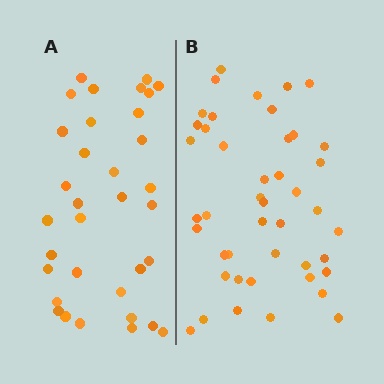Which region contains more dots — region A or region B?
Region B (the right region) has more dots.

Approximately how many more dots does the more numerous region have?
Region B has roughly 10 or so more dots than region A.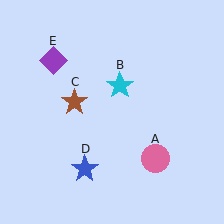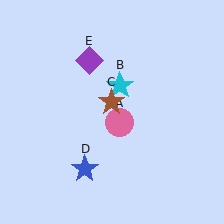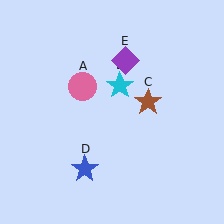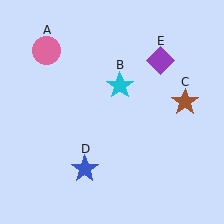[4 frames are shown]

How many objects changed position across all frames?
3 objects changed position: pink circle (object A), brown star (object C), purple diamond (object E).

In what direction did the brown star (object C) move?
The brown star (object C) moved right.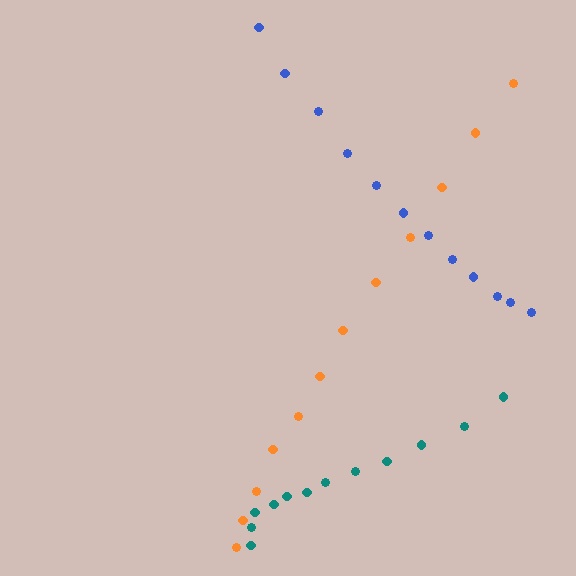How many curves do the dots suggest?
There are 3 distinct paths.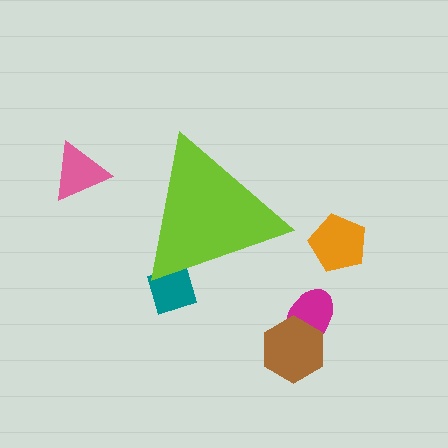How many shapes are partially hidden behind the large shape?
1 shape is partially hidden.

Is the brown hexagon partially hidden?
No, the brown hexagon is fully visible.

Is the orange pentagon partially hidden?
No, the orange pentagon is fully visible.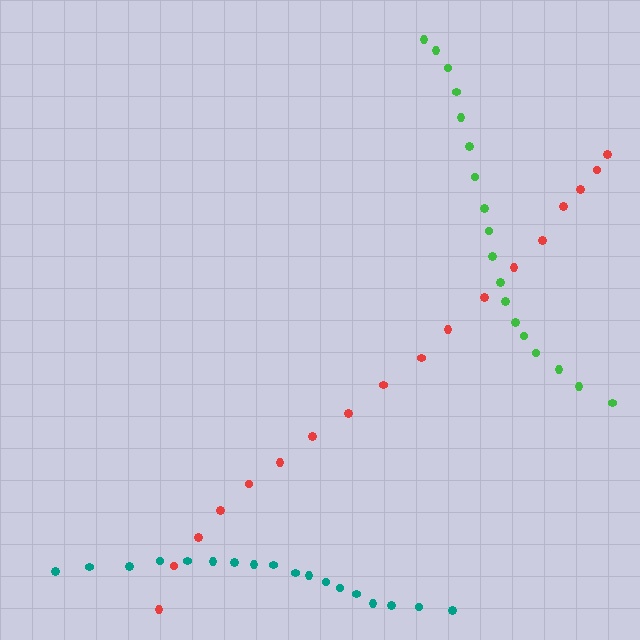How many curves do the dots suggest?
There are 3 distinct paths.